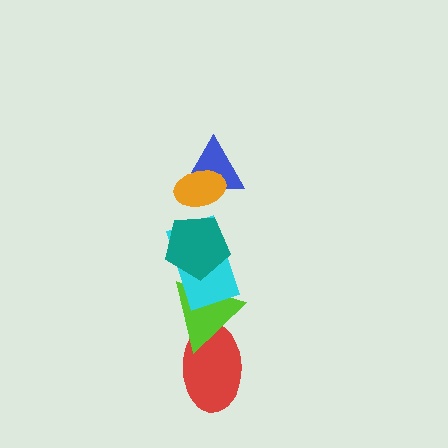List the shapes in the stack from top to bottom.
From top to bottom: the orange ellipse, the blue triangle, the teal pentagon, the cyan rectangle, the lime triangle, the red ellipse.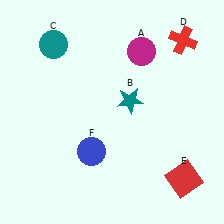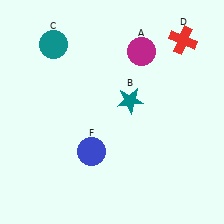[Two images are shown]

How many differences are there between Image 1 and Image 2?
There is 1 difference between the two images.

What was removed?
The red square (E) was removed in Image 2.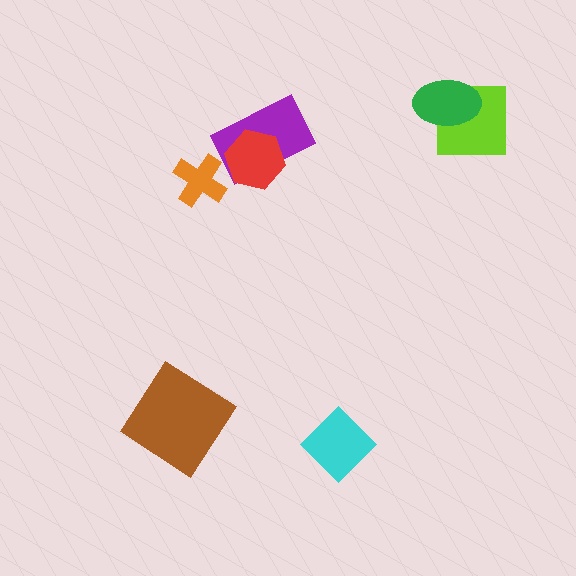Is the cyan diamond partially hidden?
No, no other shape covers it.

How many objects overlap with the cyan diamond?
0 objects overlap with the cyan diamond.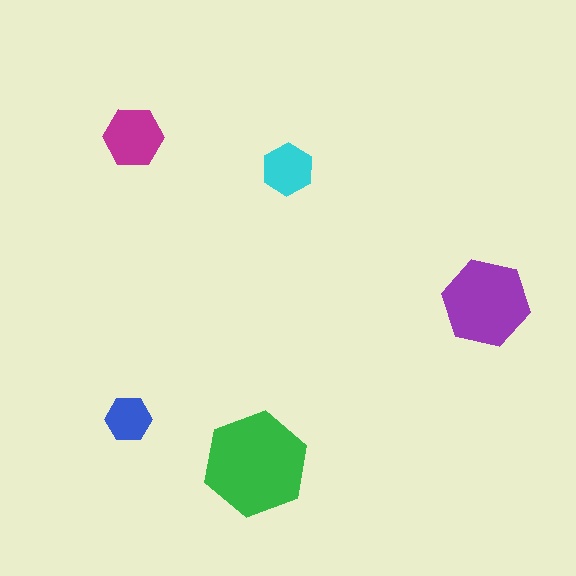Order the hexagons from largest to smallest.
the green one, the purple one, the magenta one, the cyan one, the blue one.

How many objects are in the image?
There are 5 objects in the image.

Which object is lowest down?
The green hexagon is bottommost.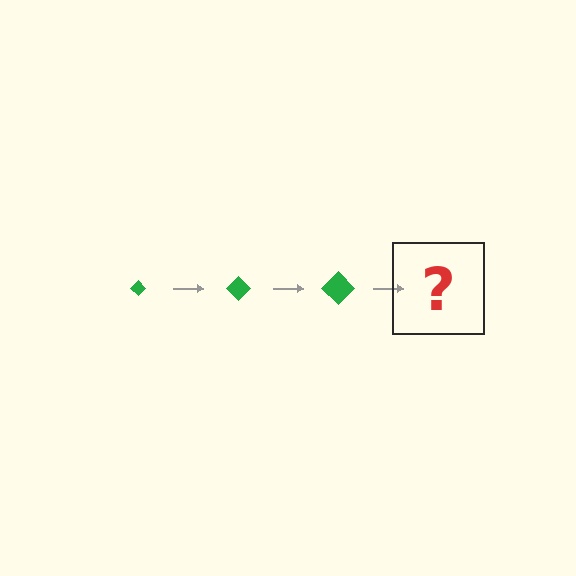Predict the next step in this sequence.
The next step is a green diamond, larger than the previous one.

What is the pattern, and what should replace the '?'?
The pattern is that the diamond gets progressively larger each step. The '?' should be a green diamond, larger than the previous one.